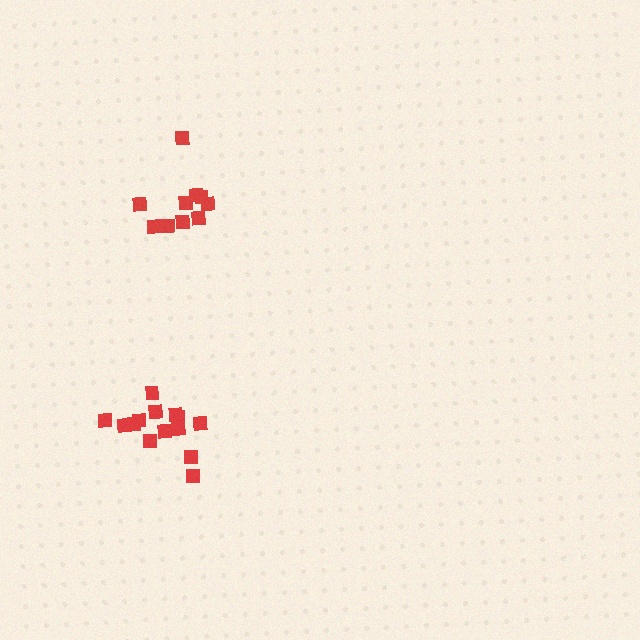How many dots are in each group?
Group 1: 14 dots, Group 2: 10 dots (24 total).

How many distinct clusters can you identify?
There are 2 distinct clusters.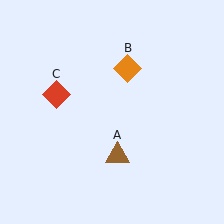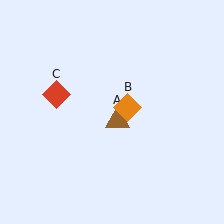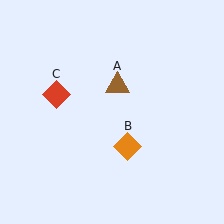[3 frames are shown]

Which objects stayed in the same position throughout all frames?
Red diamond (object C) remained stationary.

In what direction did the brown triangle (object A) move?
The brown triangle (object A) moved up.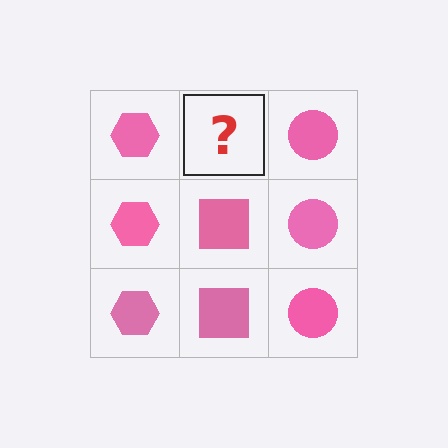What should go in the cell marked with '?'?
The missing cell should contain a pink square.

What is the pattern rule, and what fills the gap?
The rule is that each column has a consistent shape. The gap should be filled with a pink square.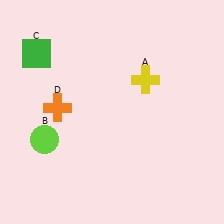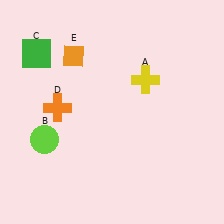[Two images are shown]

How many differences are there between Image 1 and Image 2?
There is 1 difference between the two images.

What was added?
An orange diamond (E) was added in Image 2.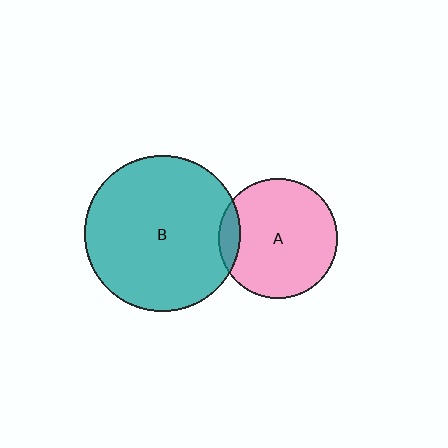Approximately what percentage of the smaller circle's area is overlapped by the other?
Approximately 10%.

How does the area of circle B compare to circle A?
Approximately 1.7 times.